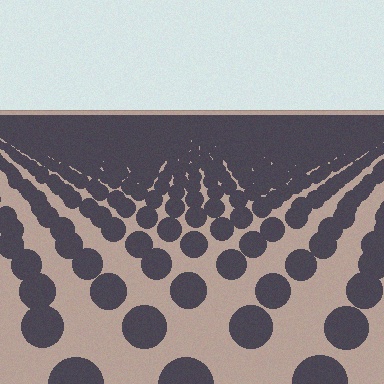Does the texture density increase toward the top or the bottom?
Density increases toward the top.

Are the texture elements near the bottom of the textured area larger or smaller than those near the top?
Larger. Near the bottom, elements are closer to the viewer and appear at a bigger on-screen size.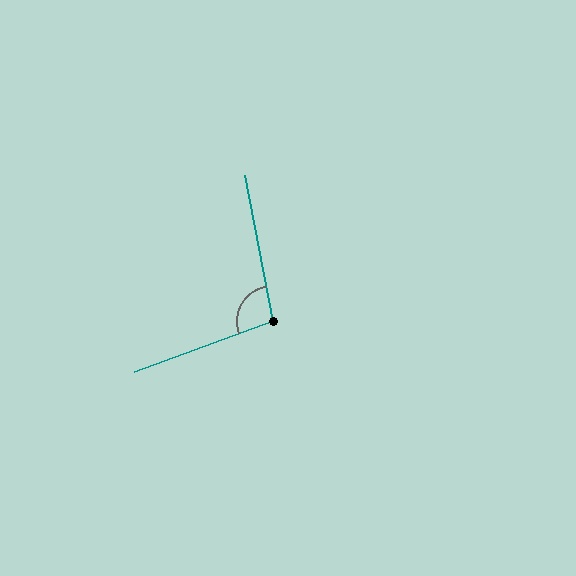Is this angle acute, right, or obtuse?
It is obtuse.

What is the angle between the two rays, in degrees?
Approximately 99 degrees.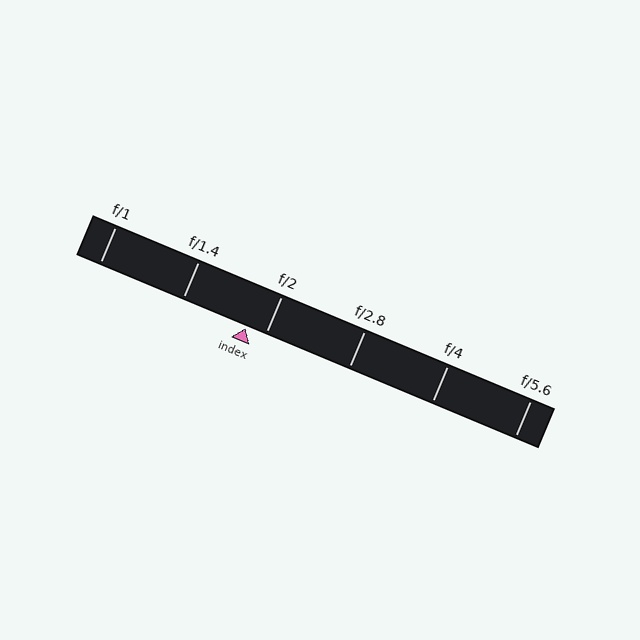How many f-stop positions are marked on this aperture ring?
There are 6 f-stop positions marked.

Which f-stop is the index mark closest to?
The index mark is closest to f/2.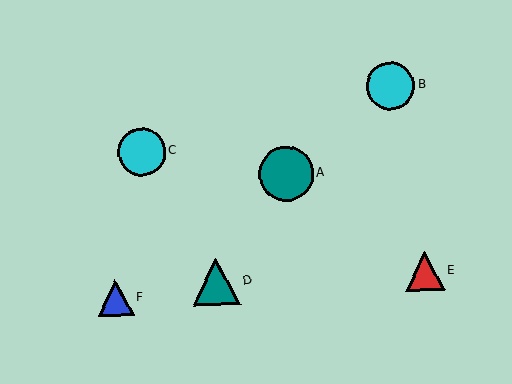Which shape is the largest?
The teal circle (labeled A) is the largest.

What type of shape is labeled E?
Shape E is a red triangle.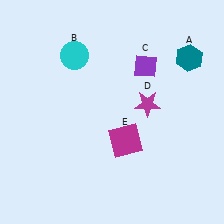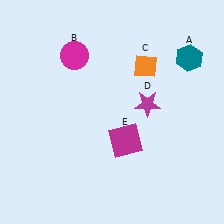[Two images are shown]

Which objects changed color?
B changed from cyan to magenta. C changed from purple to orange.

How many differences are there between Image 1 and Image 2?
There are 2 differences between the two images.